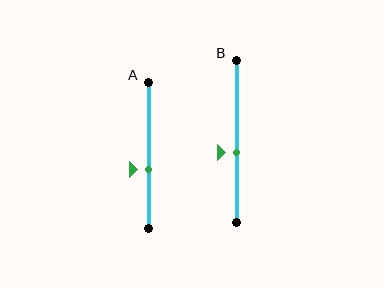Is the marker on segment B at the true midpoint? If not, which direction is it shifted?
No, the marker on segment B is shifted downward by about 7% of the segment length.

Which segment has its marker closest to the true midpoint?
Segment B has its marker closest to the true midpoint.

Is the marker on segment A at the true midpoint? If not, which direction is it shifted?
No, the marker on segment A is shifted downward by about 10% of the segment length.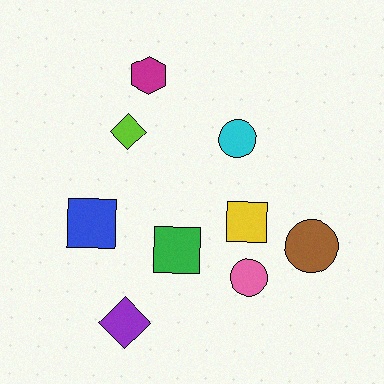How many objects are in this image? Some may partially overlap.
There are 9 objects.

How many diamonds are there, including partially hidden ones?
There are 2 diamonds.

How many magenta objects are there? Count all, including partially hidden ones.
There is 1 magenta object.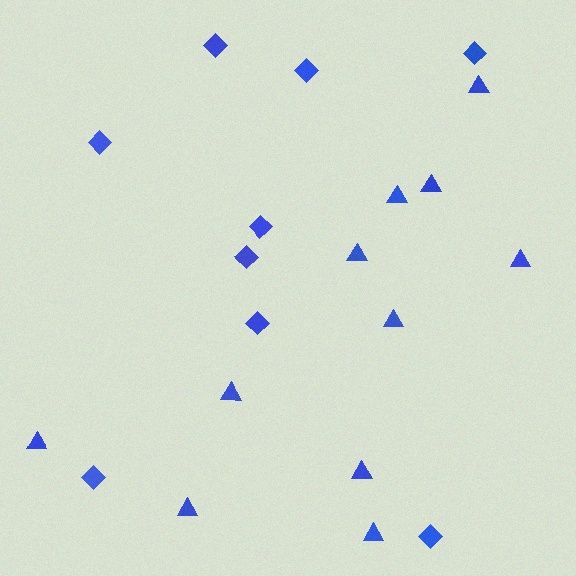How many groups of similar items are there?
There are 2 groups: one group of triangles (11) and one group of diamonds (9).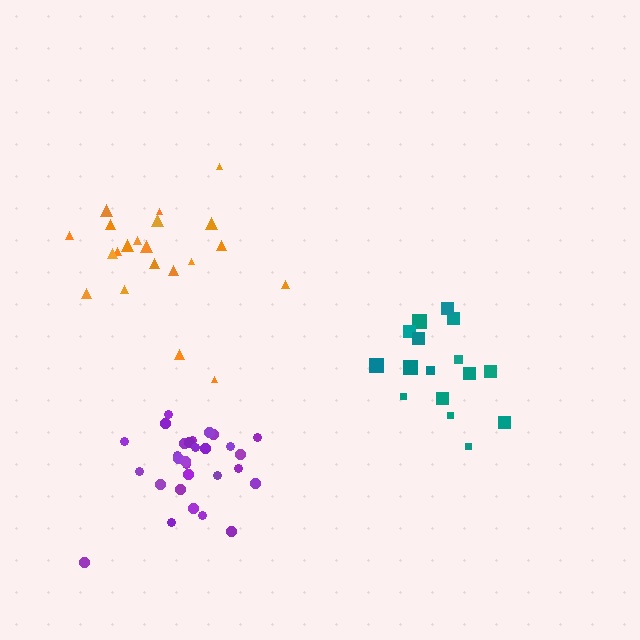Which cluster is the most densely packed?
Purple.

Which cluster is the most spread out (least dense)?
Teal.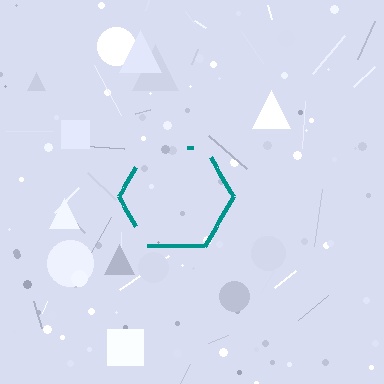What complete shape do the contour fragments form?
The contour fragments form a hexagon.